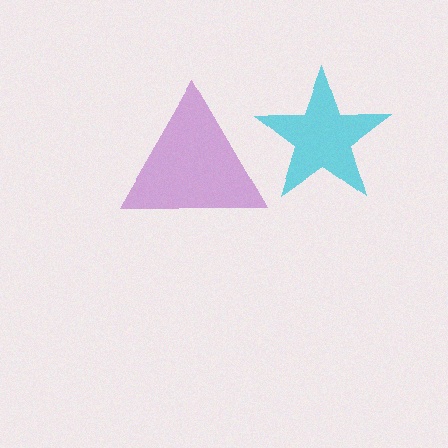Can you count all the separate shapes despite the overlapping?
Yes, there are 2 separate shapes.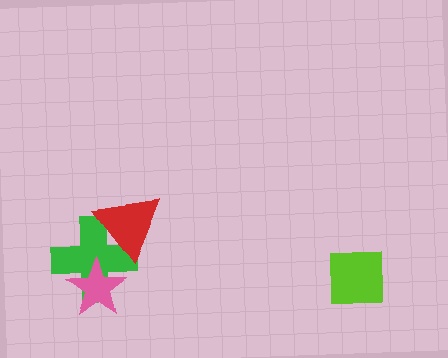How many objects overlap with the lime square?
0 objects overlap with the lime square.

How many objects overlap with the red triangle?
1 object overlaps with the red triangle.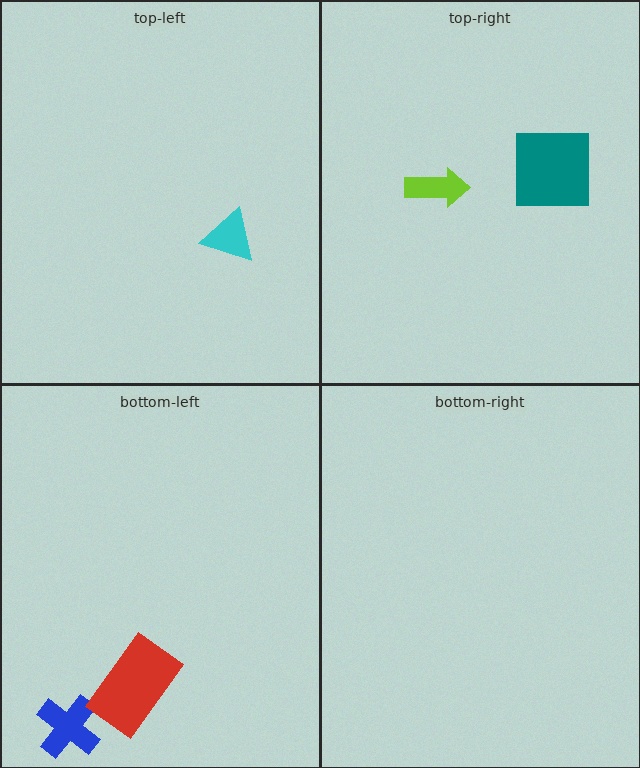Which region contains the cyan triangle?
The top-left region.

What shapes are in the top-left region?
The cyan triangle.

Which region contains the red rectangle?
The bottom-left region.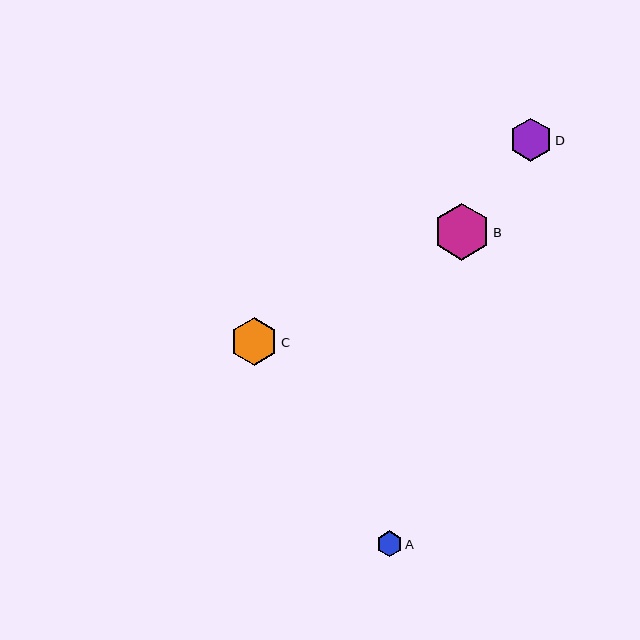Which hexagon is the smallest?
Hexagon A is the smallest with a size of approximately 26 pixels.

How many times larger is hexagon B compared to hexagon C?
Hexagon B is approximately 1.2 times the size of hexagon C.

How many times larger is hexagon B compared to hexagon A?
Hexagon B is approximately 2.2 times the size of hexagon A.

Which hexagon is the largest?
Hexagon B is the largest with a size of approximately 57 pixels.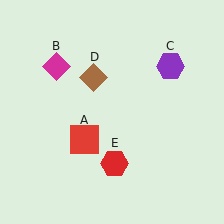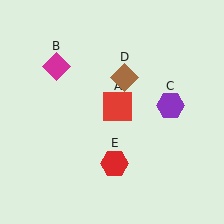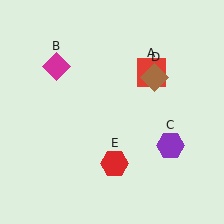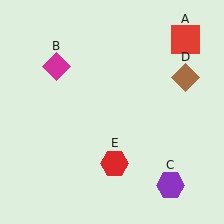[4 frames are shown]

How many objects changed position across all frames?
3 objects changed position: red square (object A), purple hexagon (object C), brown diamond (object D).